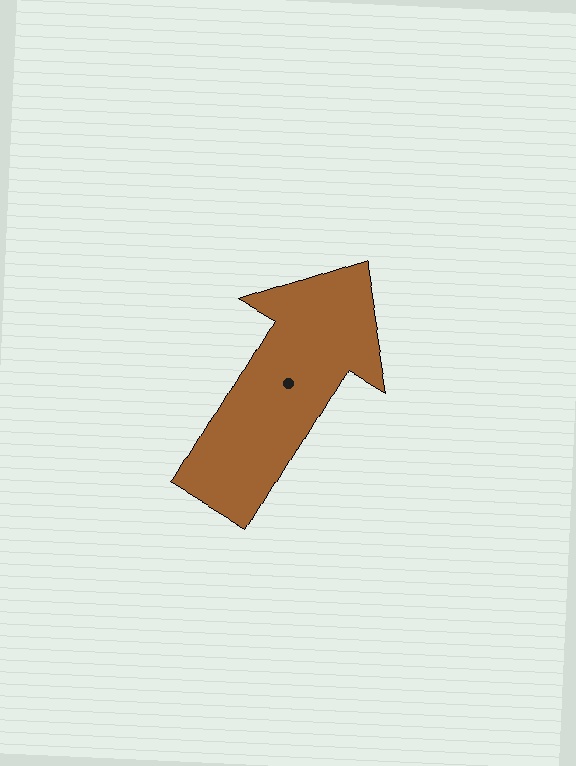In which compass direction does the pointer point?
Northeast.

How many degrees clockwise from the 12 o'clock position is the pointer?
Approximately 31 degrees.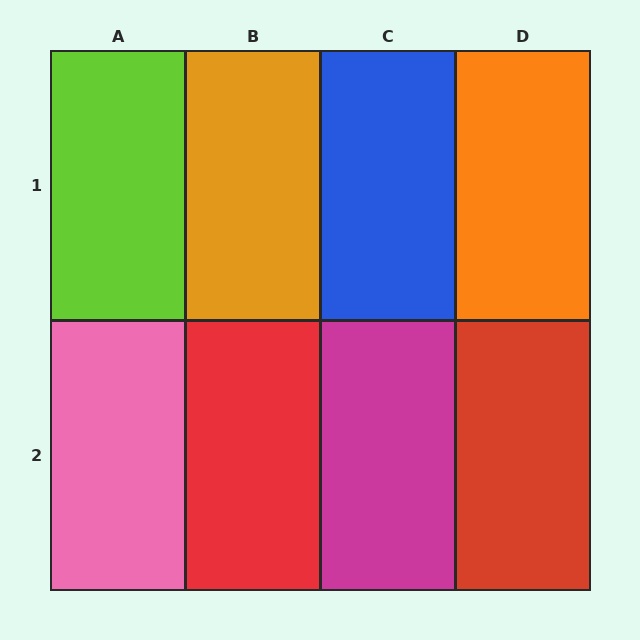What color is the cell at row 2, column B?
Red.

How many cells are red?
2 cells are red.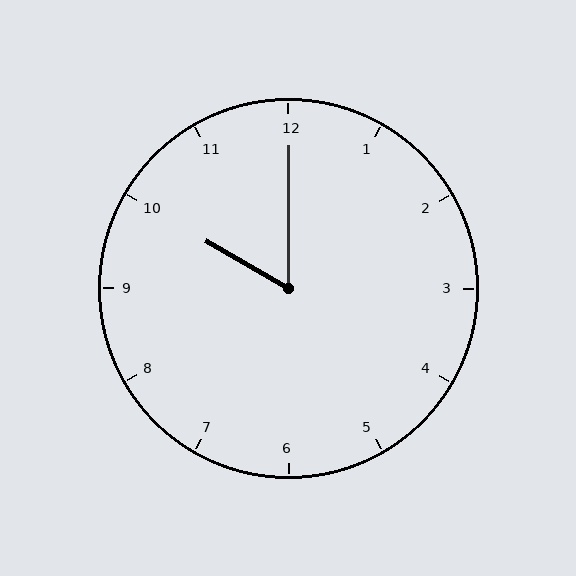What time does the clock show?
10:00.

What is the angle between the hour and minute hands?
Approximately 60 degrees.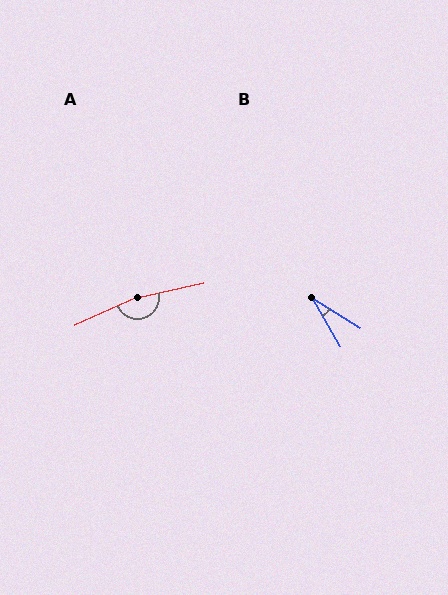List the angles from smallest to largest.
B (28°), A (168°).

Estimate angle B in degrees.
Approximately 28 degrees.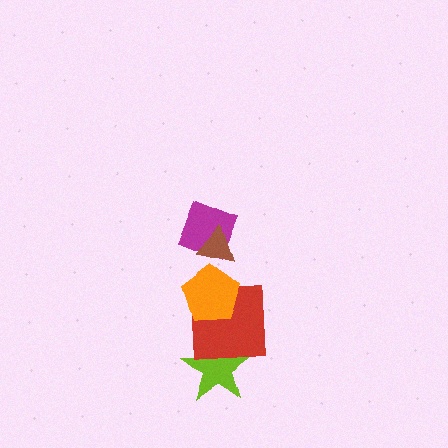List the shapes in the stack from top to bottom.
From top to bottom: the brown triangle, the magenta diamond, the orange pentagon, the red square, the lime star.